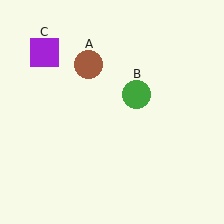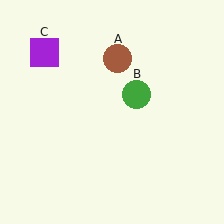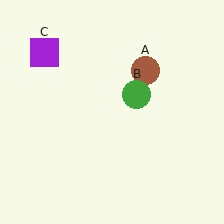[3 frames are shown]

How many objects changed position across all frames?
1 object changed position: brown circle (object A).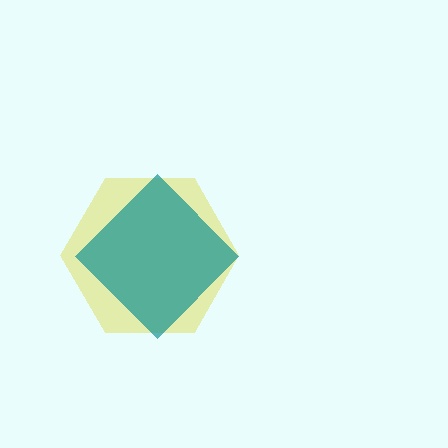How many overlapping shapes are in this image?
There are 2 overlapping shapes in the image.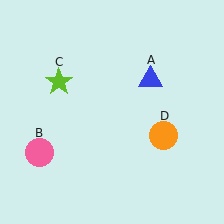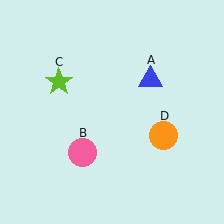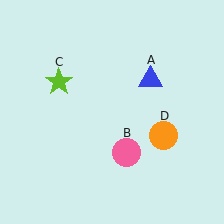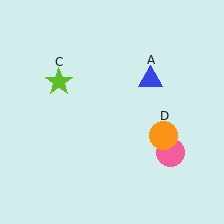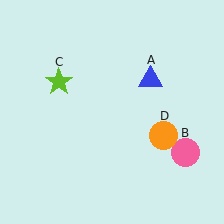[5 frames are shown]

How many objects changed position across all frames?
1 object changed position: pink circle (object B).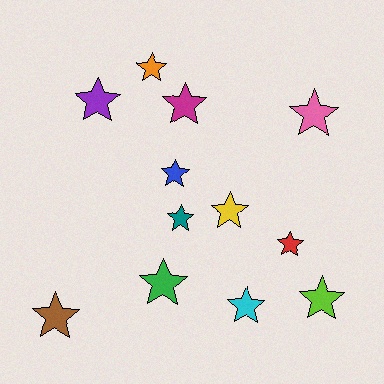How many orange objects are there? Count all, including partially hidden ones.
There is 1 orange object.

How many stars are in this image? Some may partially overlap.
There are 12 stars.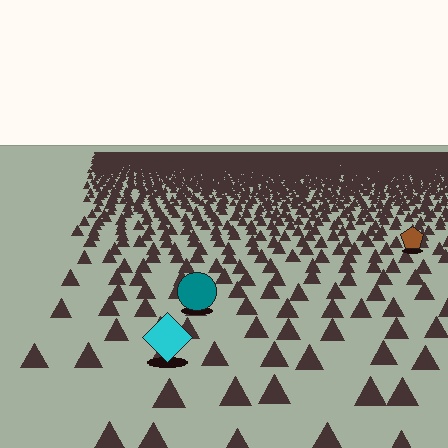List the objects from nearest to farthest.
From nearest to farthest: the cyan diamond, the teal circle, the brown pentagon.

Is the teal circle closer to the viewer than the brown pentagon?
Yes. The teal circle is closer — you can tell from the texture gradient: the ground texture is coarser near it.